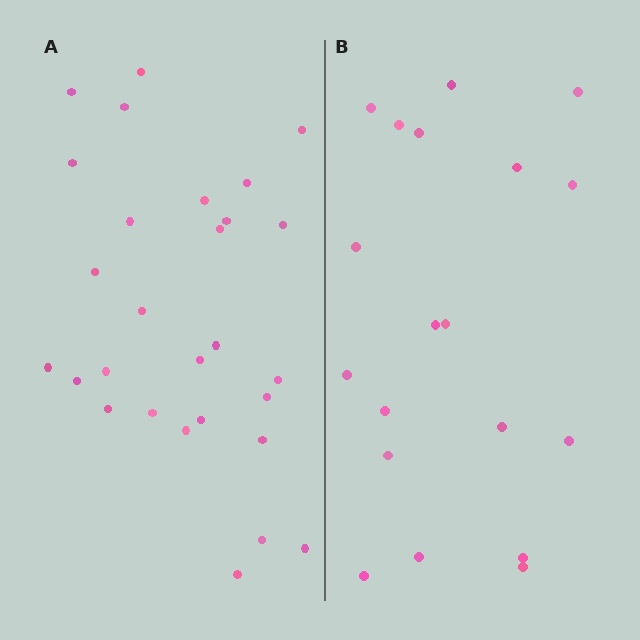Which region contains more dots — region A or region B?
Region A (the left region) has more dots.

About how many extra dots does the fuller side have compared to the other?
Region A has roughly 8 or so more dots than region B.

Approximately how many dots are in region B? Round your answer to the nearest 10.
About 20 dots. (The exact count is 19, which rounds to 20.)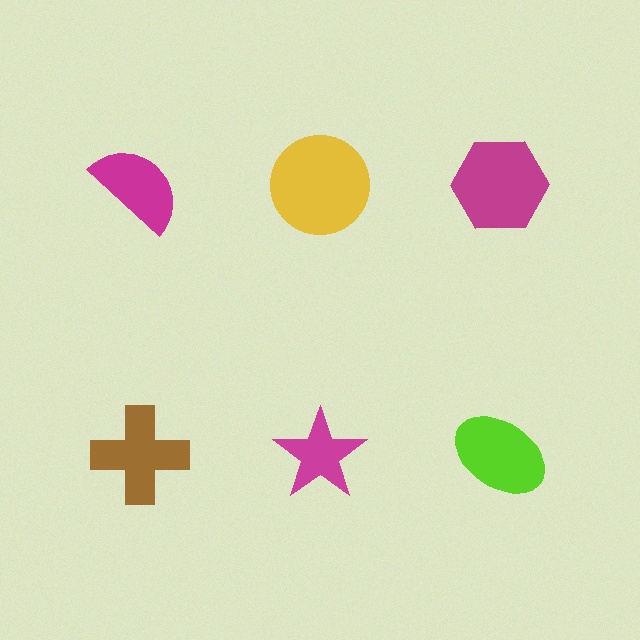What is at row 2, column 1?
A brown cross.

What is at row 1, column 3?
A magenta hexagon.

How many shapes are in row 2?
3 shapes.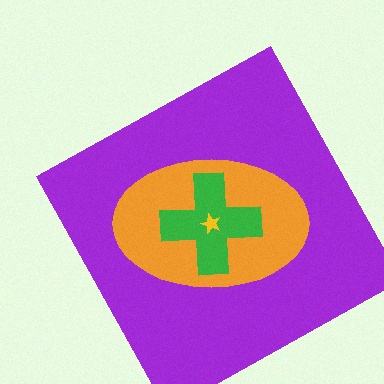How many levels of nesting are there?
4.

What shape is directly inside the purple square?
The orange ellipse.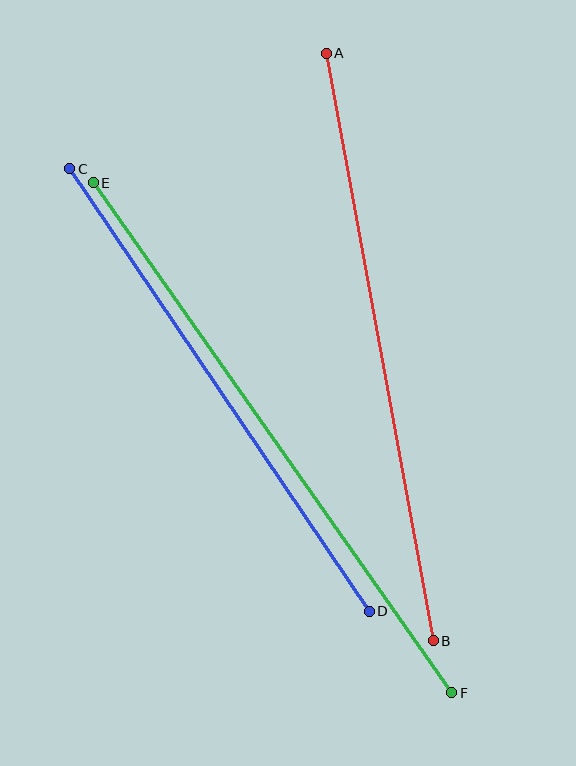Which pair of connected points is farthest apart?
Points E and F are farthest apart.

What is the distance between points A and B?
The distance is approximately 597 pixels.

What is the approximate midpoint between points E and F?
The midpoint is at approximately (273, 438) pixels.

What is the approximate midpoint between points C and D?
The midpoint is at approximately (220, 390) pixels.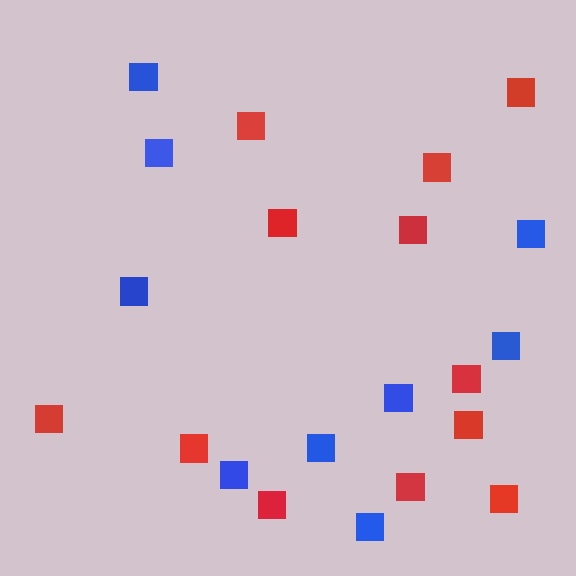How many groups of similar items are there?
There are 2 groups: one group of red squares (12) and one group of blue squares (9).